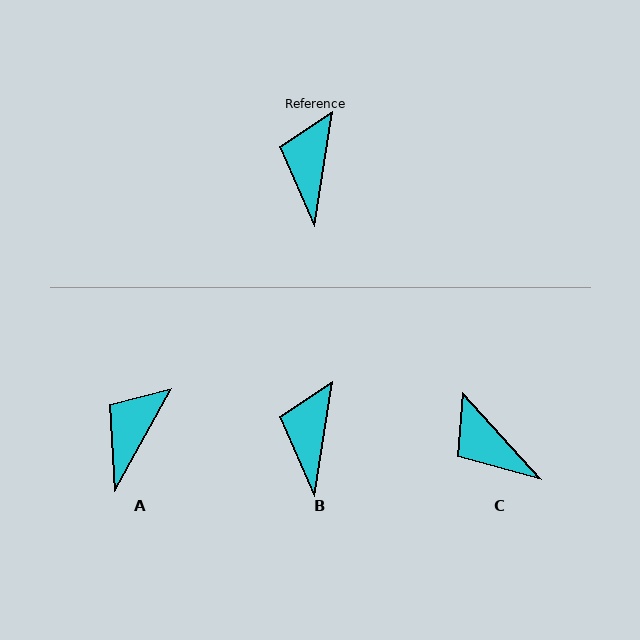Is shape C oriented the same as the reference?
No, it is off by about 51 degrees.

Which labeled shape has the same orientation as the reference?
B.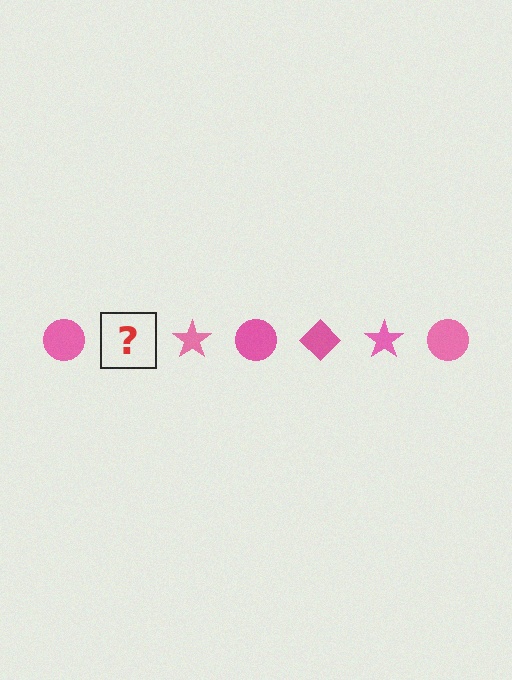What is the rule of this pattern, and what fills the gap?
The rule is that the pattern cycles through circle, diamond, star shapes in pink. The gap should be filled with a pink diamond.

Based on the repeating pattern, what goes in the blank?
The blank should be a pink diamond.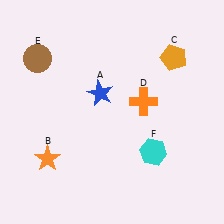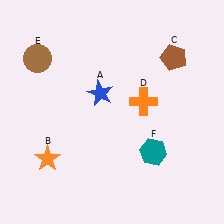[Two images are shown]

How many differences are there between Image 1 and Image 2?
There are 2 differences between the two images.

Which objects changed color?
C changed from orange to brown. F changed from cyan to teal.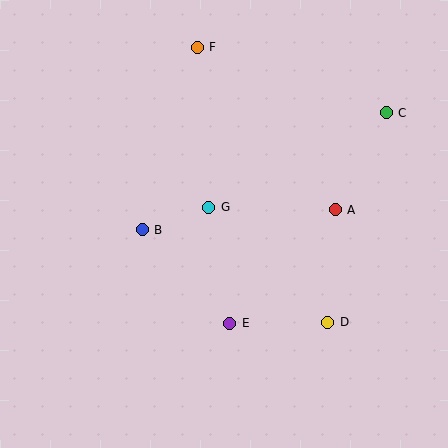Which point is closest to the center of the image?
Point G at (209, 207) is closest to the center.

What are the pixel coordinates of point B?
Point B is at (142, 230).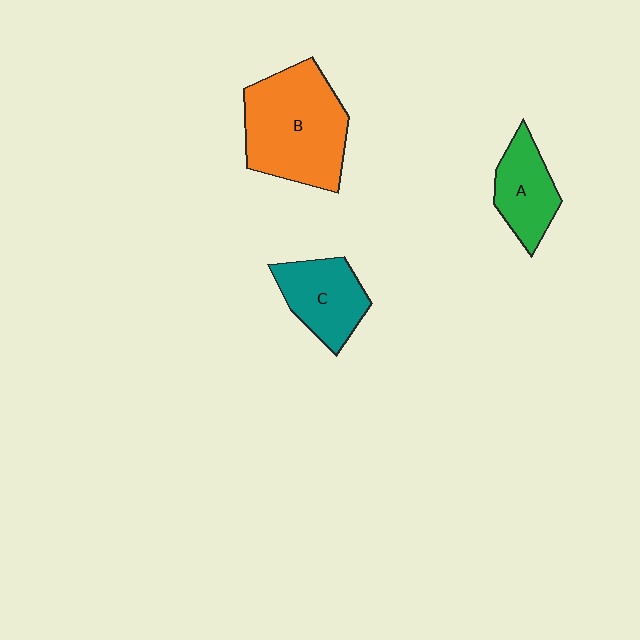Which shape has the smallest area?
Shape A (green).